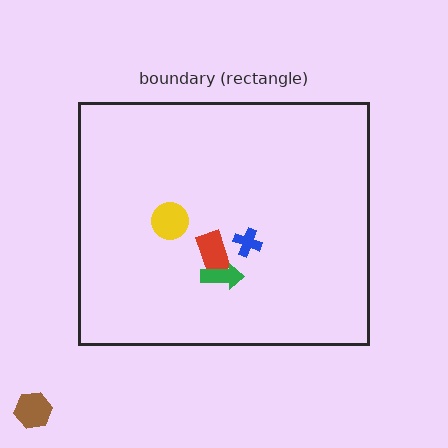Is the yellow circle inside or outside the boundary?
Inside.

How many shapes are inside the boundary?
4 inside, 1 outside.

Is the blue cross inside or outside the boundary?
Inside.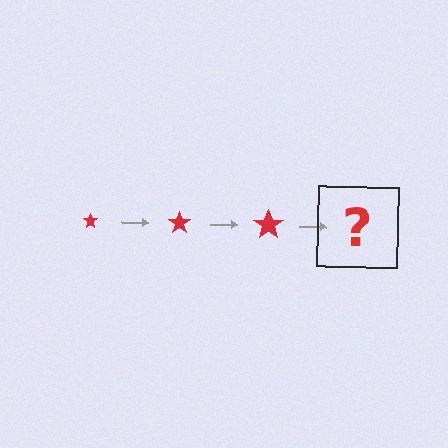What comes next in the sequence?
The next element should be a red star, larger than the previous one.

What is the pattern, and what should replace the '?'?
The pattern is that the star gets progressively larger each step. The '?' should be a red star, larger than the previous one.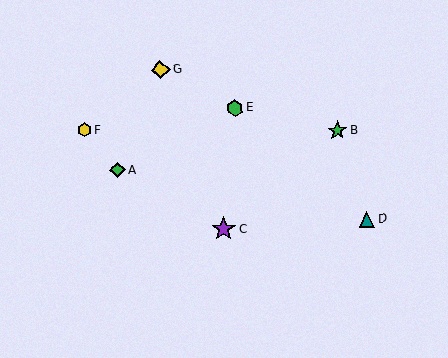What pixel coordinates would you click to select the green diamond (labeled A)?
Click at (117, 170) to select the green diamond A.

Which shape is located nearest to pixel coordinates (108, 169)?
The green diamond (labeled A) at (117, 170) is nearest to that location.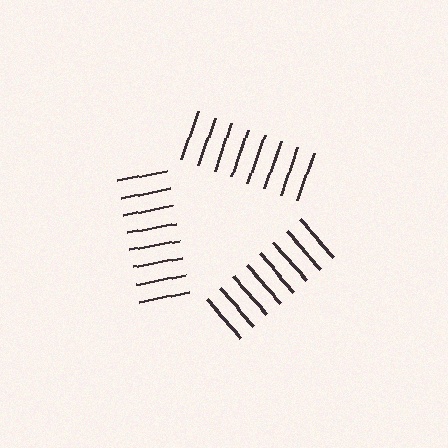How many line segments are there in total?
24 — 8 along each of the 3 edges.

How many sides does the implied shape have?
3 sides — the line-ends trace a triangle.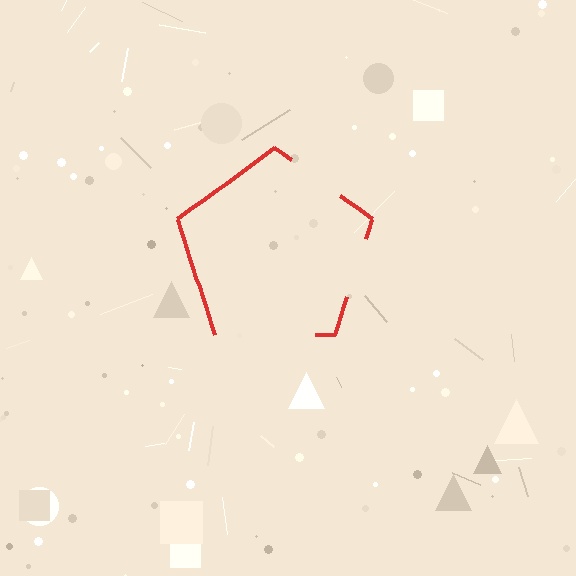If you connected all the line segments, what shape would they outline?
They would outline a pentagon.